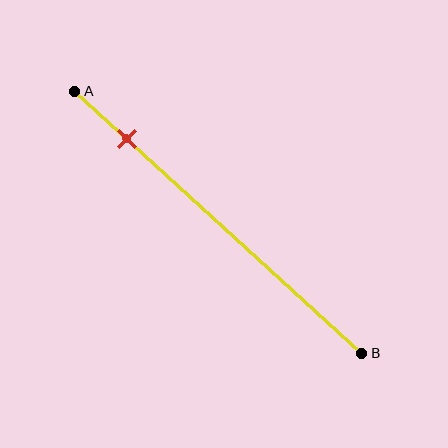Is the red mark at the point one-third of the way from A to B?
No, the mark is at about 20% from A, not at the 33% one-third point.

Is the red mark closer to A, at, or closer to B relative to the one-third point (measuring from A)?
The red mark is closer to point A than the one-third point of segment AB.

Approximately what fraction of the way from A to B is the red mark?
The red mark is approximately 20% of the way from A to B.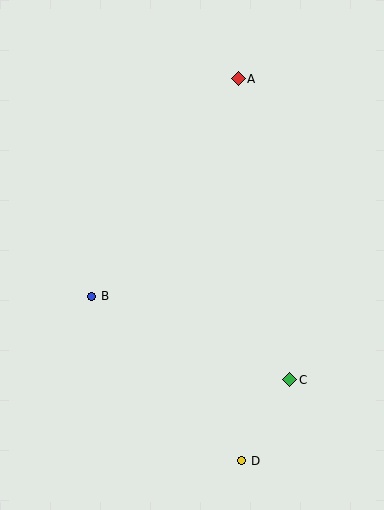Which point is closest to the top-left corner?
Point A is closest to the top-left corner.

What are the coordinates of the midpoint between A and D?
The midpoint between A and D is at (240, 270).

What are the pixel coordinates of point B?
Point B is at (92, 296).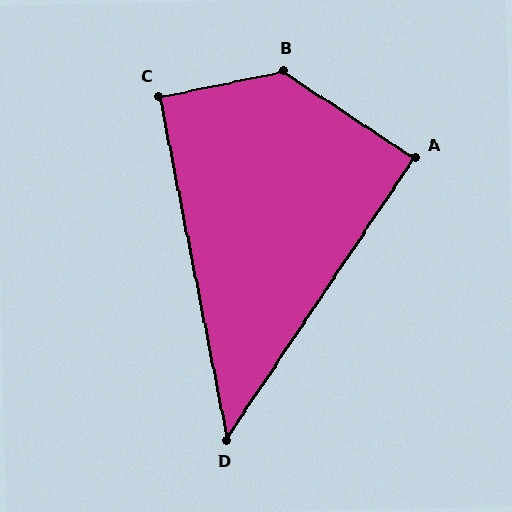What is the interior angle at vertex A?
Approximately 90 degrees (approximately right).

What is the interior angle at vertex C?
Approximately 90 degrees (approximately right).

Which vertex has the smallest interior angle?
D, at approximately 45 degrees.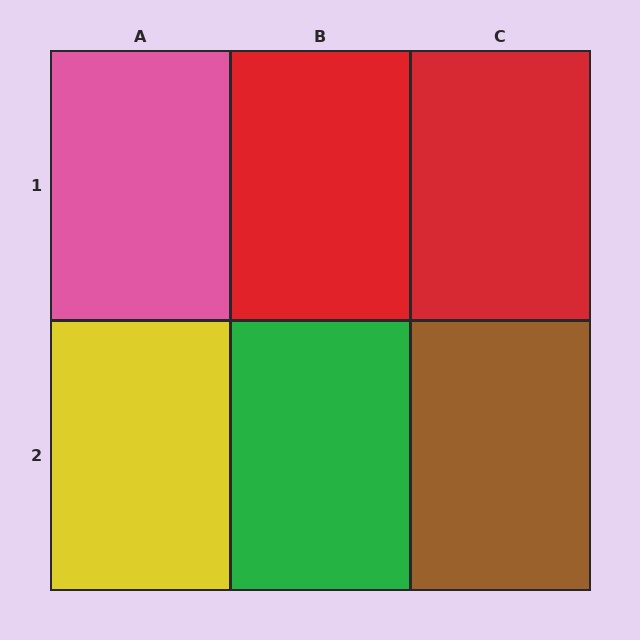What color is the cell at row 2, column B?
Green.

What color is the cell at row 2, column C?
Brown.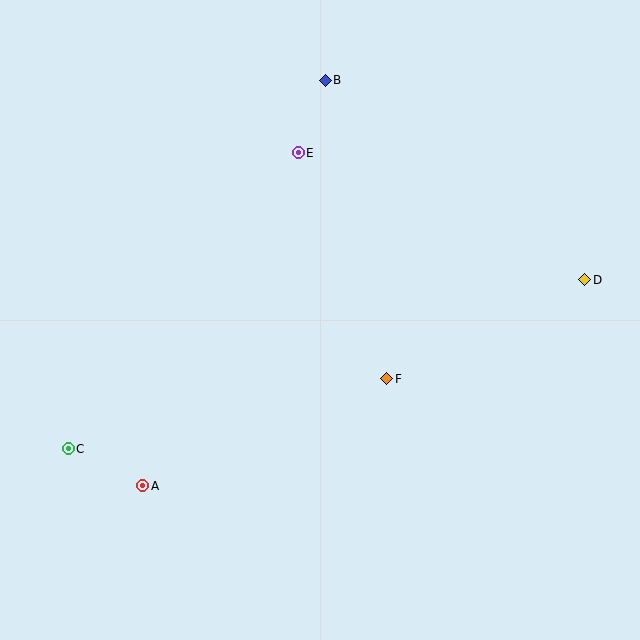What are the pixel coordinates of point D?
Point D is at (585, 280).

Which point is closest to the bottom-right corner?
Point F is closest to the bottom-right corner.